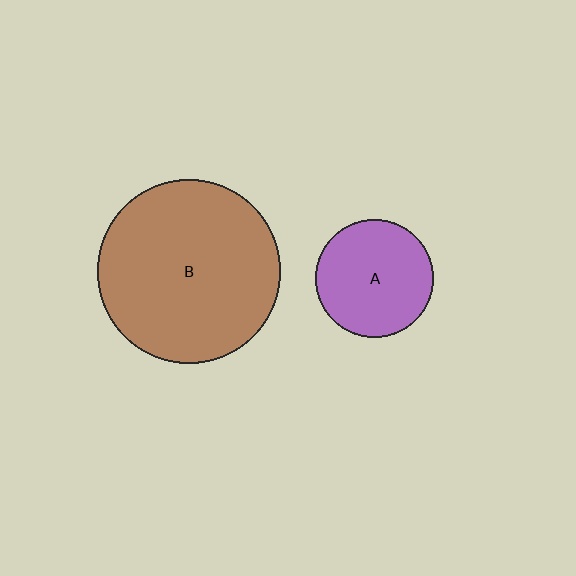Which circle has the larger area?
Circle B (brown).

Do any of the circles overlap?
No, none of the circles overlap.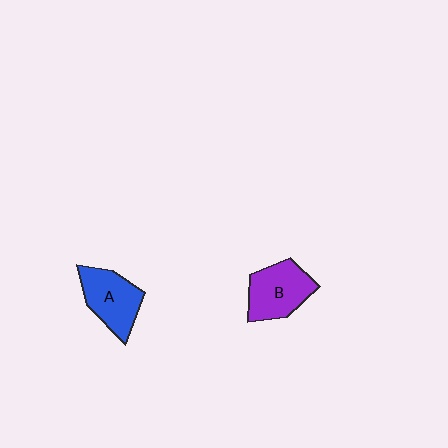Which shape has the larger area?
Shape B (purple).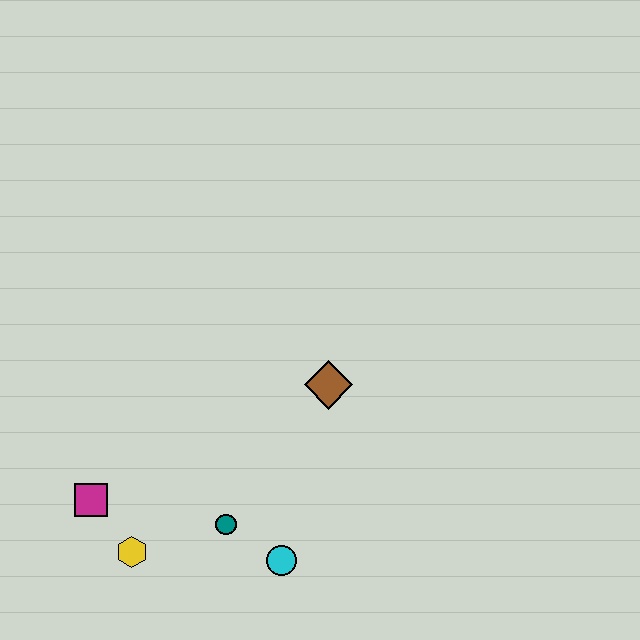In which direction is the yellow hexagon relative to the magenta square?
The yellow hexagon is below the magenta square.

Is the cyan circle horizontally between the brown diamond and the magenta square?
Yes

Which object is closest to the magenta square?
The yellow hexagon is closest to the magenta square.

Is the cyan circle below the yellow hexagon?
Yes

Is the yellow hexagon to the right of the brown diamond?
No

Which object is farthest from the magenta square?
The brown diamond is farthest from the magenta square.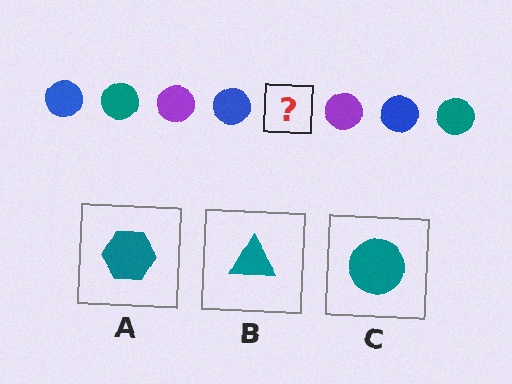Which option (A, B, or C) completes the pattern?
C.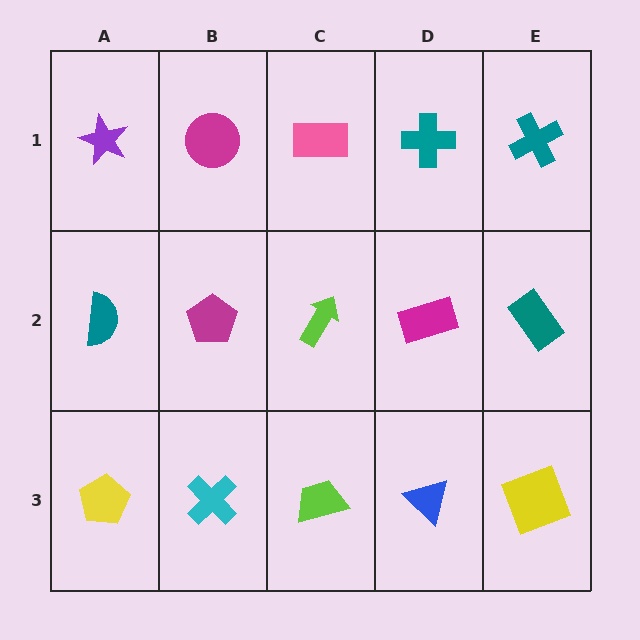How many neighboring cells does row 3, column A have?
2.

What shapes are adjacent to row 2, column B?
A magenta circle (row 1, column B), a cyan cross (row 3, column B), a teal semicircle (row 2, column A), a lime arrow (row 2, column C).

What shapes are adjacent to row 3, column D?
A magenta rectangle (row 2, column D), a lime trapezoid (row 3, column C), a yellow square (row 3, column E).